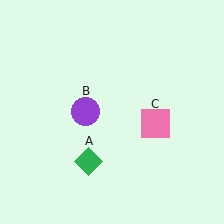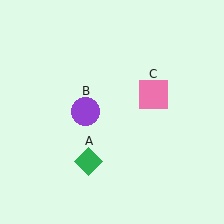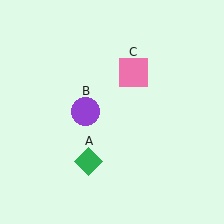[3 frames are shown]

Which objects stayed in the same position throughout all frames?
Green diamond (object A) and purple circle (object B) remained stationary.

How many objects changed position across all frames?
1 object changed position: pink square (object C).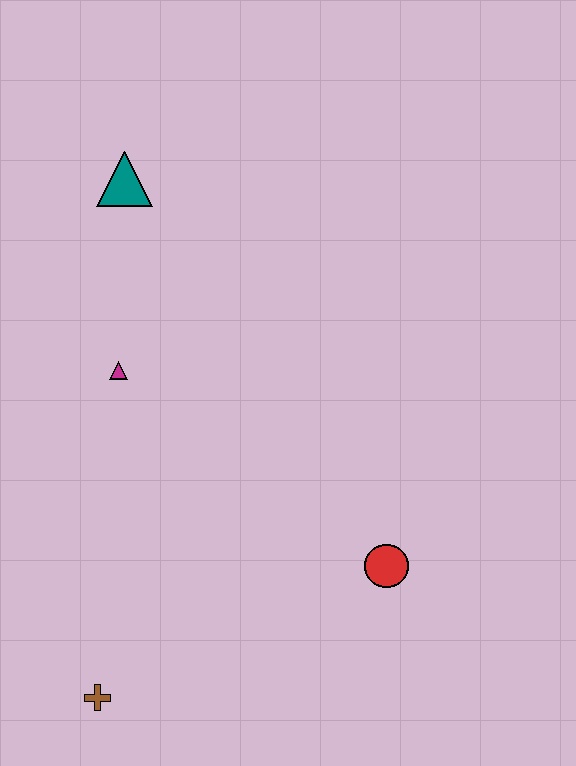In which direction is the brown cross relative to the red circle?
The brown cross is to the left of the red circle.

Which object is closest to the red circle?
The brown cross is closest to the red circle.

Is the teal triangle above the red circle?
Yes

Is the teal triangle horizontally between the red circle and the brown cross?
Yes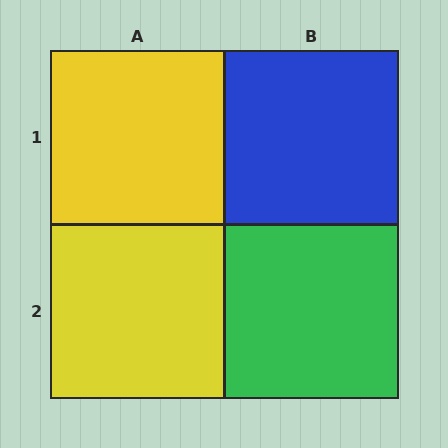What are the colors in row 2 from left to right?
Yellow, green.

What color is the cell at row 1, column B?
Blue.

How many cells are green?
1 cell is green.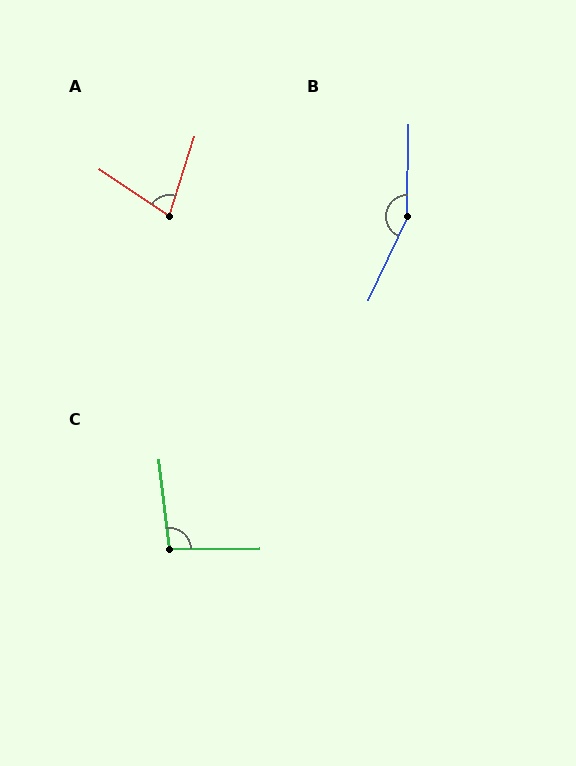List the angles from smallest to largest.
A (74°), C (96°), B (156°).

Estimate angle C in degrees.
Approximately 96 degrees.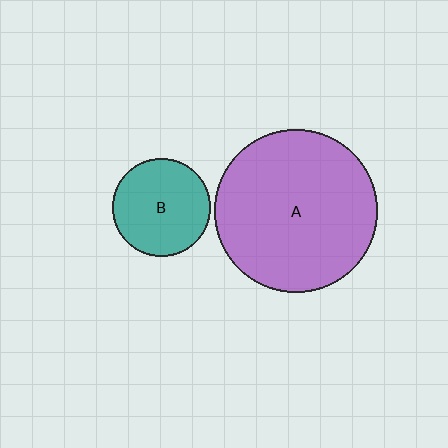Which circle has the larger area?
Circle A (purple).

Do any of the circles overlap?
No, none of the circles overlap.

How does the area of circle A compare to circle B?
Approximately 2.8 times.